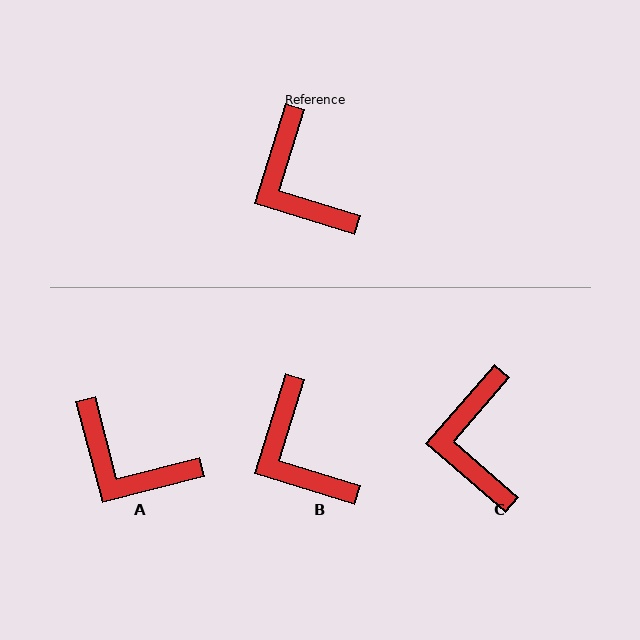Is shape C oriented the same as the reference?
No, it is off by about 24 degrees.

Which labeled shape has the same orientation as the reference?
B.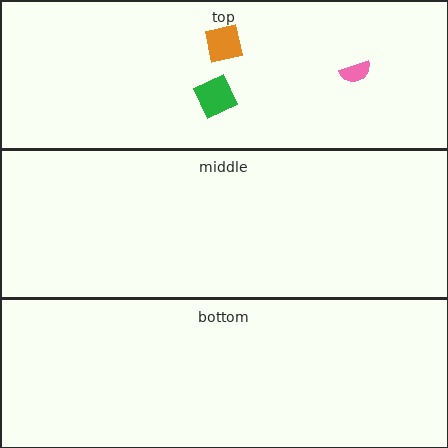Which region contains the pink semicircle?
The top region.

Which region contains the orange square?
The top region.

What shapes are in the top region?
The pink semicircle, the orange square, the green diamond.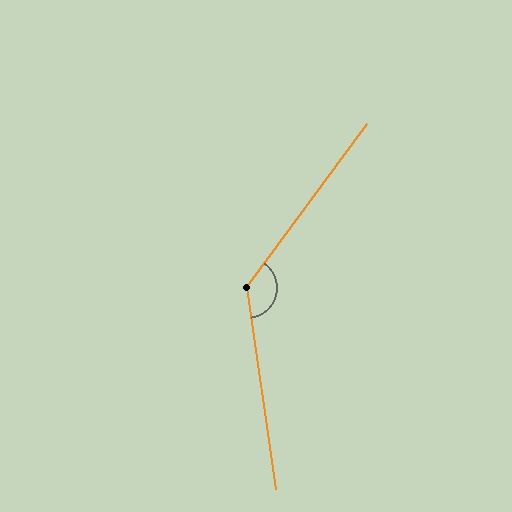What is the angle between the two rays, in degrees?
Approximately 135 degrees.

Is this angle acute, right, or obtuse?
It is obtuse.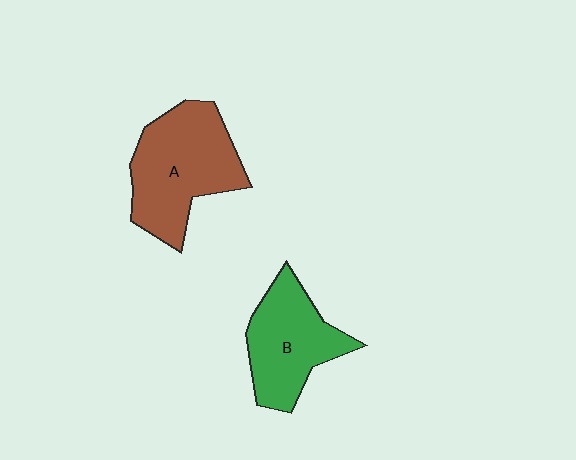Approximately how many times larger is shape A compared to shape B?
Approximately 1.3 times.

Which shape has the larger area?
Shape A (brown).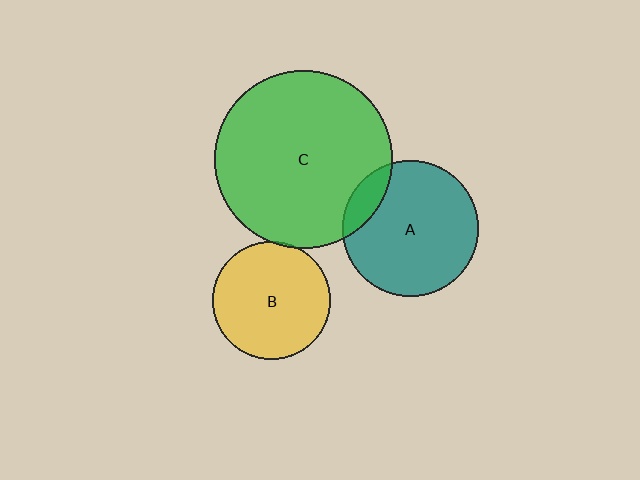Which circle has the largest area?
Circle C (green).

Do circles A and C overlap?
Yes.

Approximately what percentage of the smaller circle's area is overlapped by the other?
Approximately 15%.